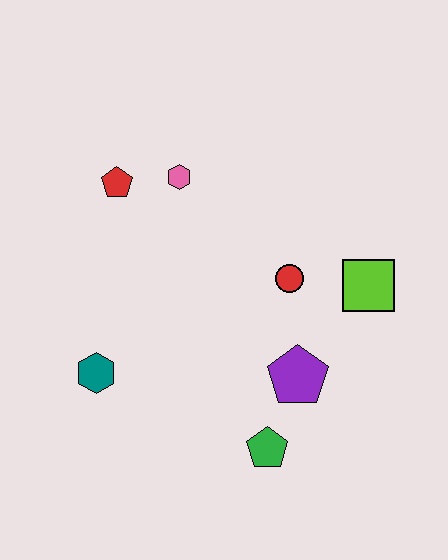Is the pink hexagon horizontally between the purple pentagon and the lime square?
No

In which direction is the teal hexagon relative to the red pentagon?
The teal hexagon is below the red pentagon.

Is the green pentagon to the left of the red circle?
Yes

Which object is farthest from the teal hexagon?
The lime square is farthest from the teal hexagon.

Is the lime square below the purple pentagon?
No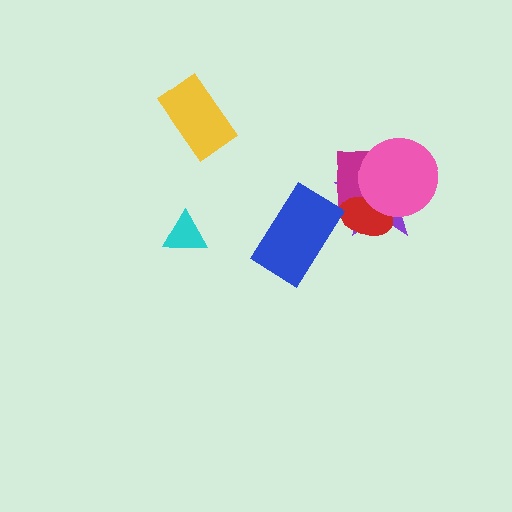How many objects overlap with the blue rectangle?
0 objects overlap with the blue rectangle.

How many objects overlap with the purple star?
3 objects overlap with the purple star.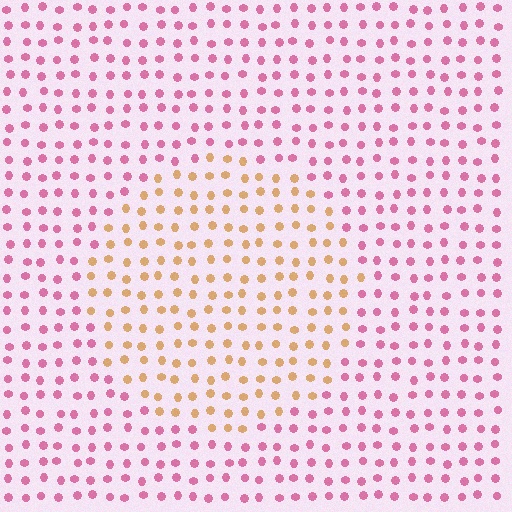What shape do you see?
I see a circle.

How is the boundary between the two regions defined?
The boundary is defined purely by a slight shift in hue (about 62 degrees). Spacing, size, and orientation are identical on both sides.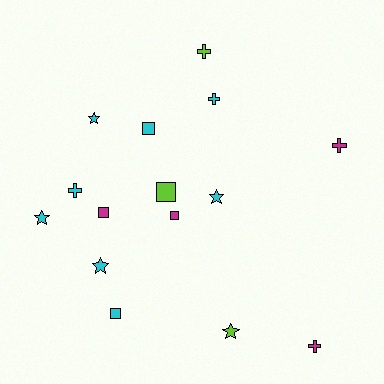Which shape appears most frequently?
Star, with 5 objects.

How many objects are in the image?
There are 15 objects.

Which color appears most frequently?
Cyan, with 8 objects.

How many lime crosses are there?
There is 1 lime cross.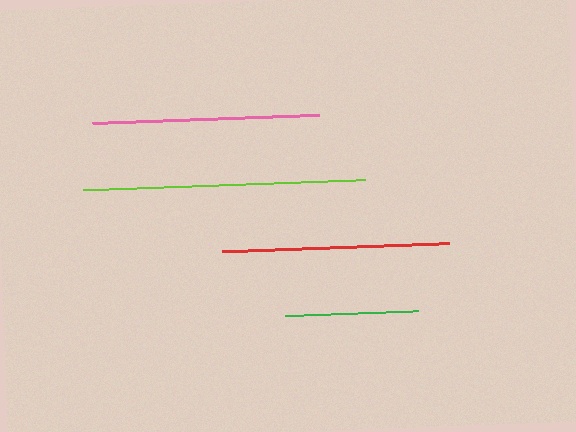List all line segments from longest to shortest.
From longest to shortest: lime, red, pink, green.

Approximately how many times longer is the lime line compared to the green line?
The lime line is approximately 2.1 times the length of the green line.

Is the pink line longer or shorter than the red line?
The red line is longer than the pink line.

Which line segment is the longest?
The lime line is the longest at approximately 282 pixels.